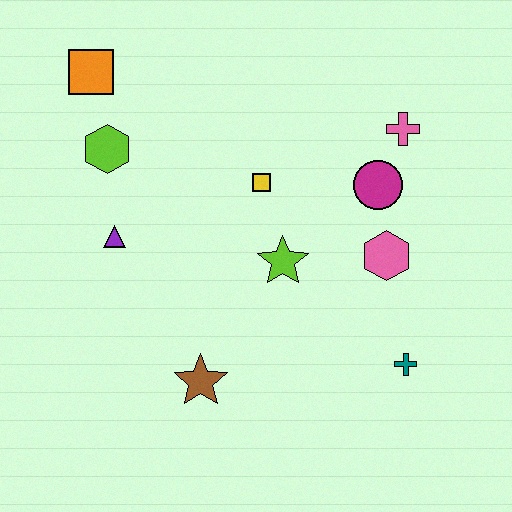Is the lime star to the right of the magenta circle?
No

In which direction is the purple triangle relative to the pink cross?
The purple triangle is to the left of the pink cross.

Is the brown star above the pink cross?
No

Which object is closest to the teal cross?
The pink hexagon is closest to the teal cross.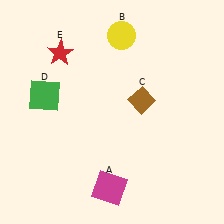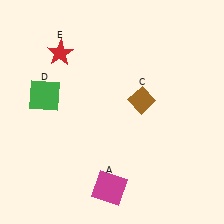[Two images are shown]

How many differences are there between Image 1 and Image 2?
There is 1 difference between the two images.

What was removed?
The yellow circle (B) was removed in Image 2.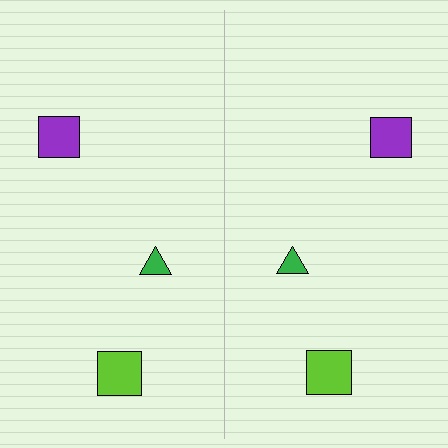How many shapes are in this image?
There are 6 shapes in this image.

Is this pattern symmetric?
Yes, this pattern has bilateral (reflection) symmetry.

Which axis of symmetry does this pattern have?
The pattern has a vertical axis of symmetry running through the center of the image.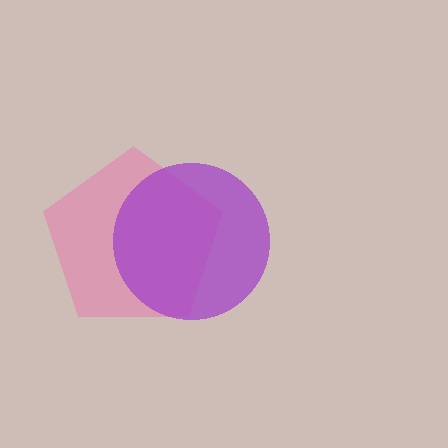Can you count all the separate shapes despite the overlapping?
Yes, there are 2 separate shapes.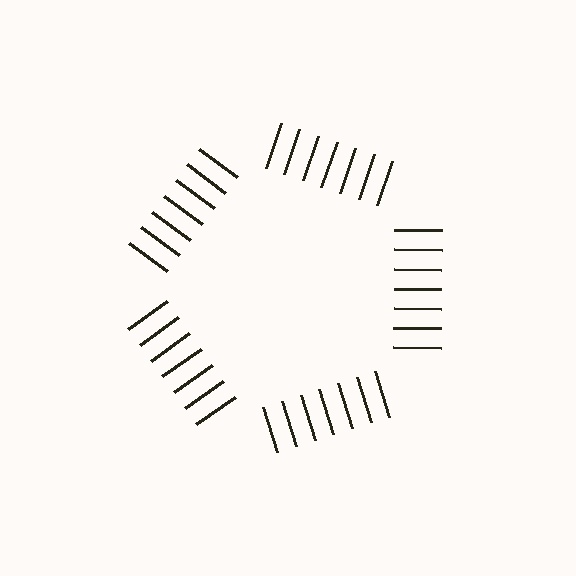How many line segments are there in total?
35 — 7 along each of the 5 edges.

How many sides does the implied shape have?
5 sides — the line-ends trace a pentagon.